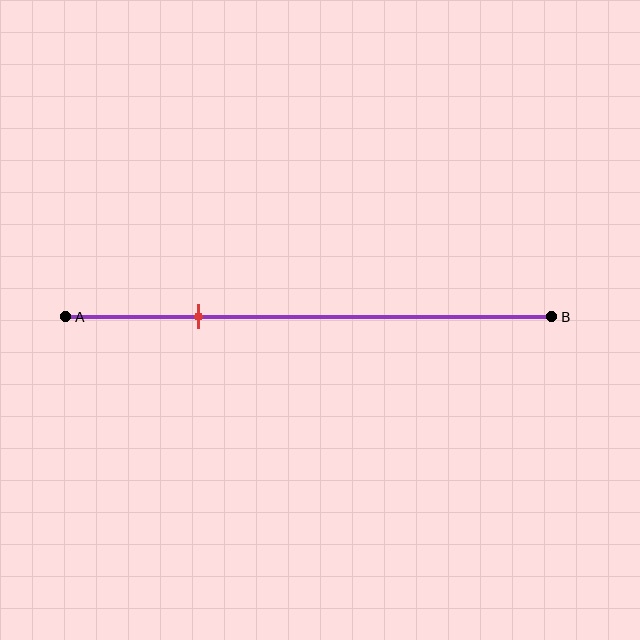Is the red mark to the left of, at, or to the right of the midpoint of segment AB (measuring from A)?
The red mark is to the left of the midpoint of segment AB.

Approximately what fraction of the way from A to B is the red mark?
The red mark is approximately 25% of the way from A to B.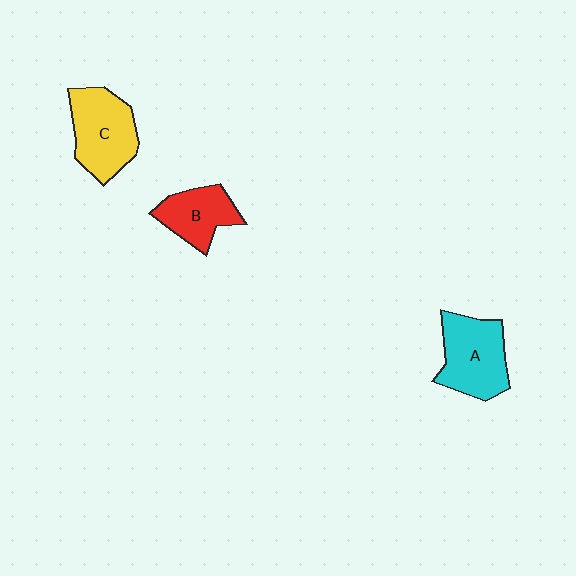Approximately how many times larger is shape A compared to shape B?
Approximately 1.4 times.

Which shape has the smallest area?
Shape B (red).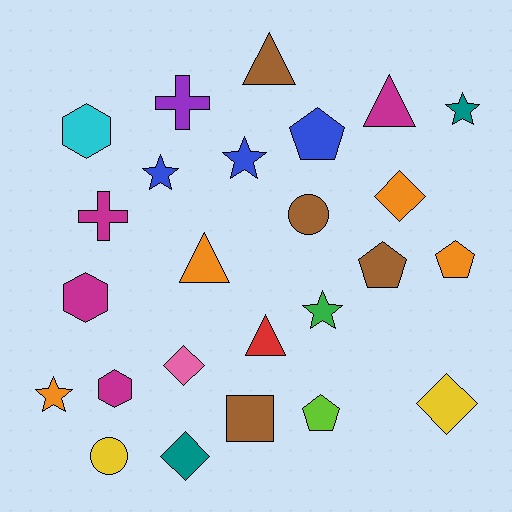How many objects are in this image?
There are 25 objects.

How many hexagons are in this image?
There are 3 hexagons.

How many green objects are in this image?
There is 1 green object.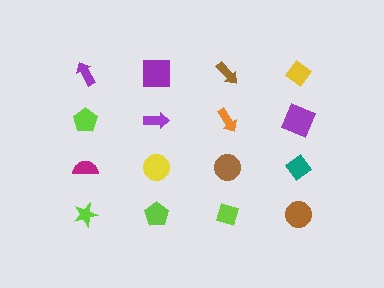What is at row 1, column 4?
A yellow diamond.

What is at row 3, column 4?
A teal diamond.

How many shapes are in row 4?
4 shapes.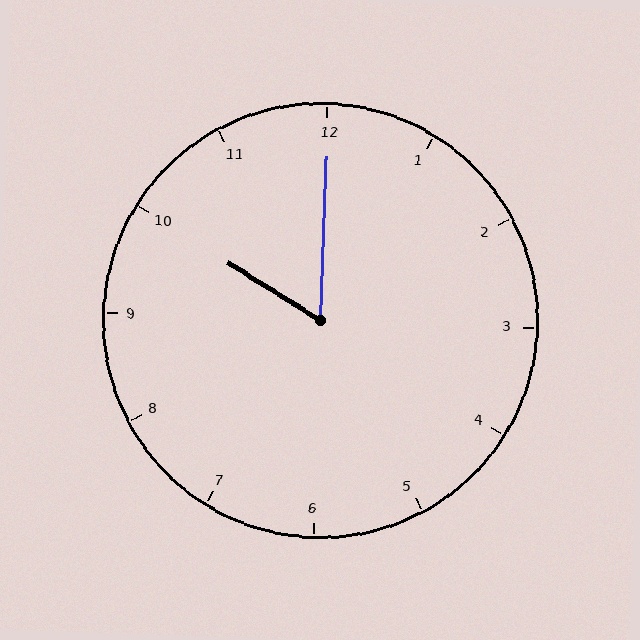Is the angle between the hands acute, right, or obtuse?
It is acute.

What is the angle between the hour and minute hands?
Approximately 60 degrees.